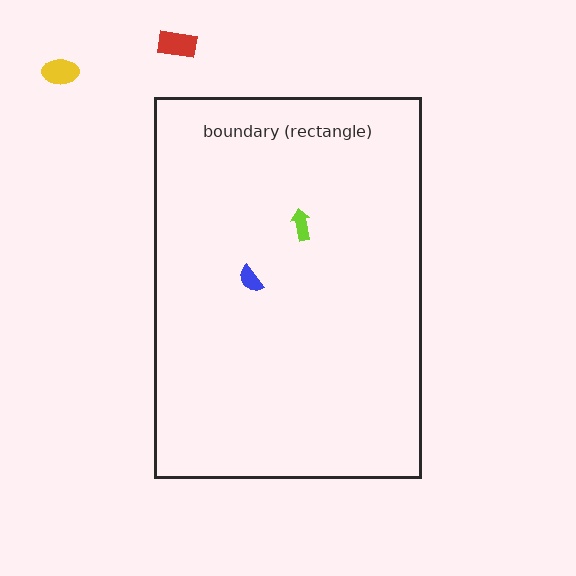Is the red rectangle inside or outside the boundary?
Outside.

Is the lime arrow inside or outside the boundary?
Inside.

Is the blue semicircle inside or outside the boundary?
Inside.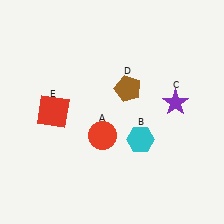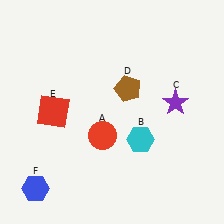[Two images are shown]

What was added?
A blue hexagon (F) was added in Image 2.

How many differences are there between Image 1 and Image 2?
There is 1 difference between the two images.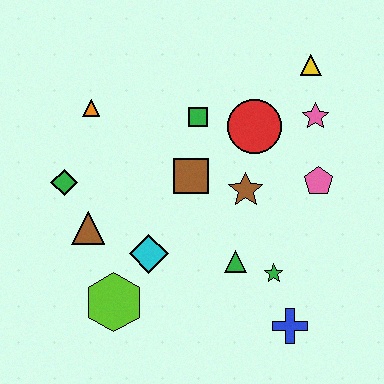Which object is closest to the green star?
The green triangle is closest to the green star.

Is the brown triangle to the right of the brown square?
No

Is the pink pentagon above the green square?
No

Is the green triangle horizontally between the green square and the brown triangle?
No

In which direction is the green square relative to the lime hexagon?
The green square is above the lime hexagon.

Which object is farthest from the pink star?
The lime hexagon is farthest from the pink star.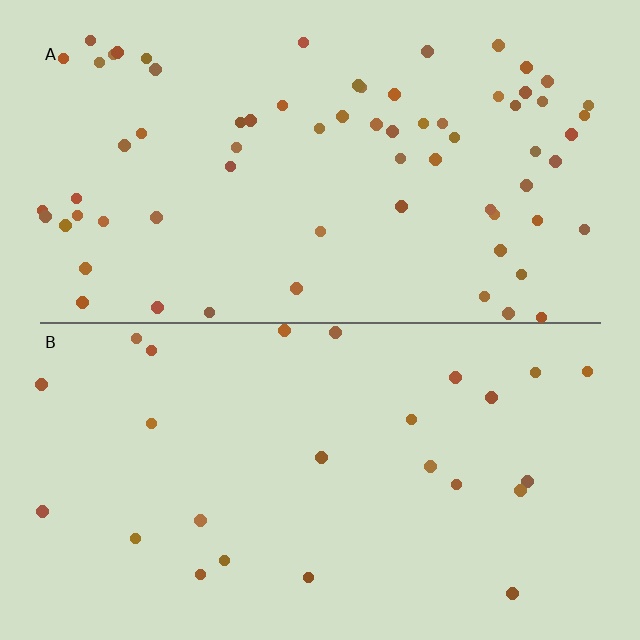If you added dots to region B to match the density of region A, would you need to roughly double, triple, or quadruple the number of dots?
Approximately triple.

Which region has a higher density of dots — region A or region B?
A (the top).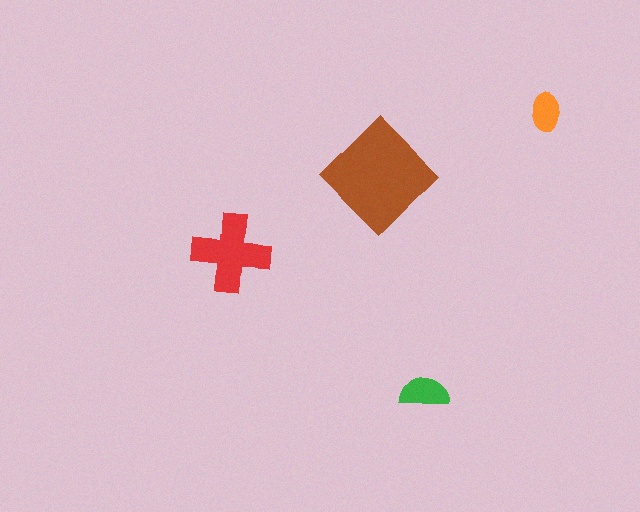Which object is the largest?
The brown diamond.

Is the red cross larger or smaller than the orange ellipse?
Larger.